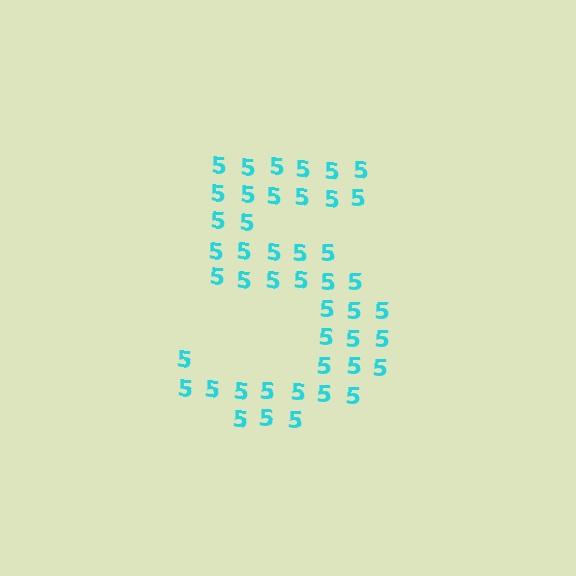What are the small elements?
The small elements are digit 5's.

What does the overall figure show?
The overall figure shows the digit 5.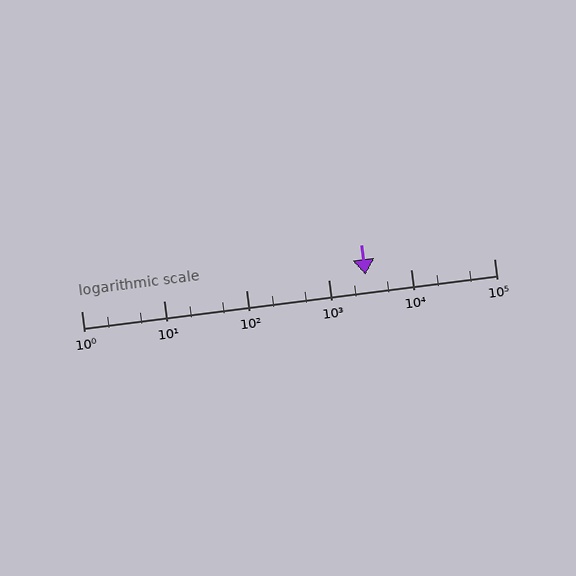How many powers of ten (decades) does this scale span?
The scale spans 5 decades, from 1 to 100000.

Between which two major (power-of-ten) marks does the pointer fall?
The pointer is between 1000 and 10000.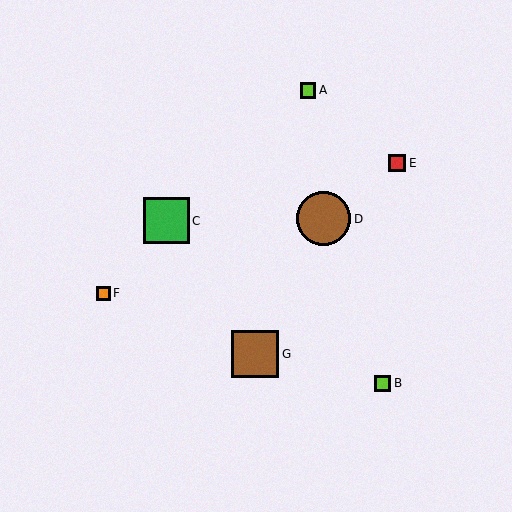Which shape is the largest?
The brown circle (labeled D) is the largest.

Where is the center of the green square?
The center of the green square is at (166, 221).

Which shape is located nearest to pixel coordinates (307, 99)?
The lime square (labeled A) at (308, 90) is nearest to that location.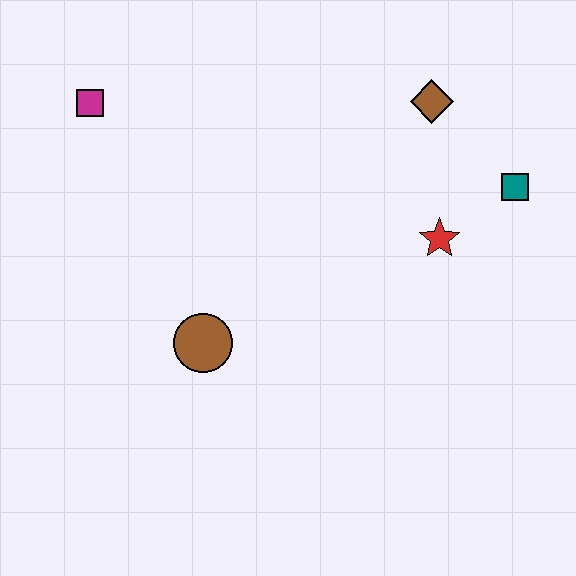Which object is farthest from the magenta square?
The teal square is farthest from the magenta square.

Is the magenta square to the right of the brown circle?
No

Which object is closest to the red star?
The teal square is closest to the red star.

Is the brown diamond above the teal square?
Yes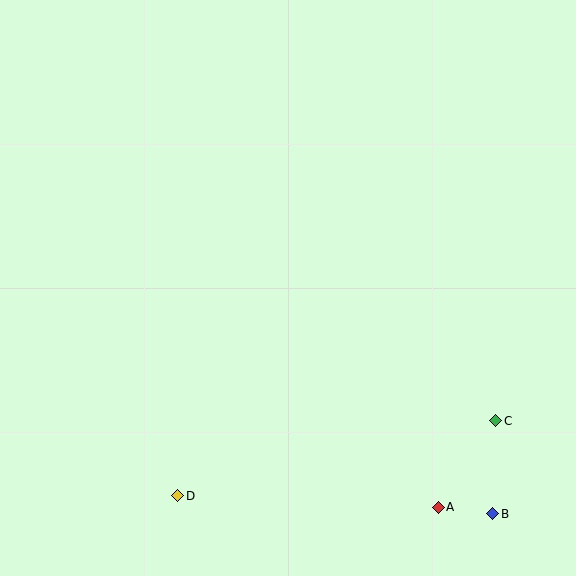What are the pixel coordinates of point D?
Point D is at (178, 496).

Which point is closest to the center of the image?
Point D at (178, 496) is closest to the center.